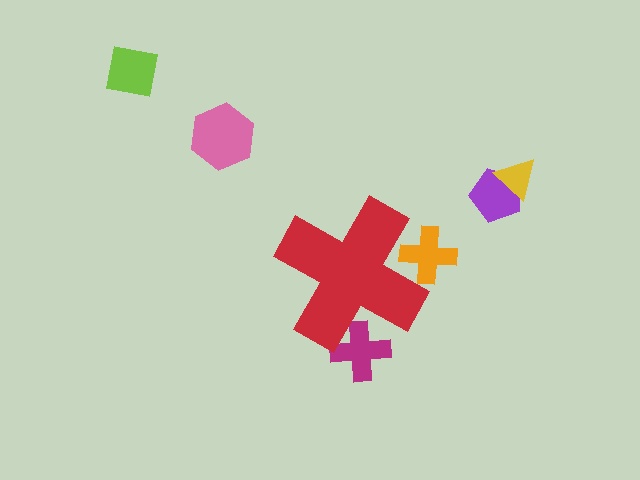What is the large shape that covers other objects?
A red cross.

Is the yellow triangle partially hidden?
No, the yellow triangle is fully visible.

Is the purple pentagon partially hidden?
No, the purple pentagon is fully visible.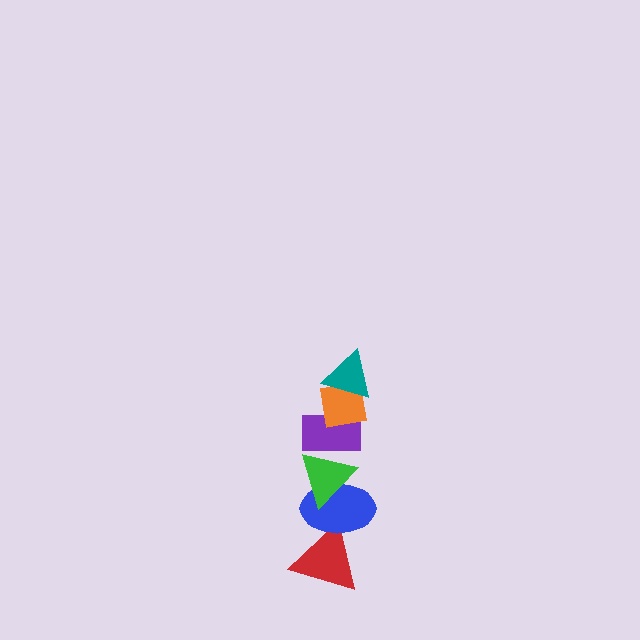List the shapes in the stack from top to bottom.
From top to bottom: the teal triangle, the orange square, the purple rectangle, the green triangle, the blue ellipse, the red triangle.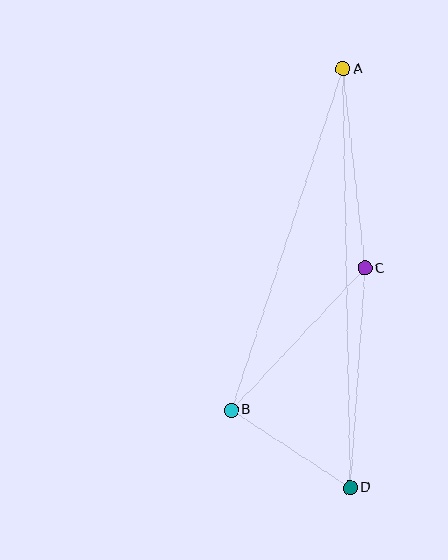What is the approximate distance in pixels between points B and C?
The distance between B and C is approximately 195 pixels.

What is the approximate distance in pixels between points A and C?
The distance between A and C is approximately 200 pixels.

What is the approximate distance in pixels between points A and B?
The distance between A and B is approximately 359 pixels.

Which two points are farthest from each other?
Points A and D are farthest from each other.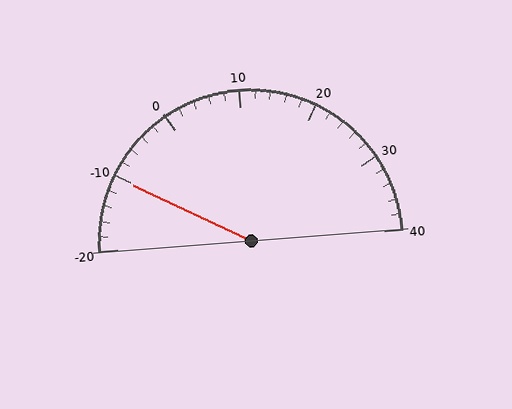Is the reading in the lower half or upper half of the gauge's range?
The reading is in the lower half of the range (-20 to 40).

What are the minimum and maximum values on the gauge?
The gauge ranges from -20 to 40.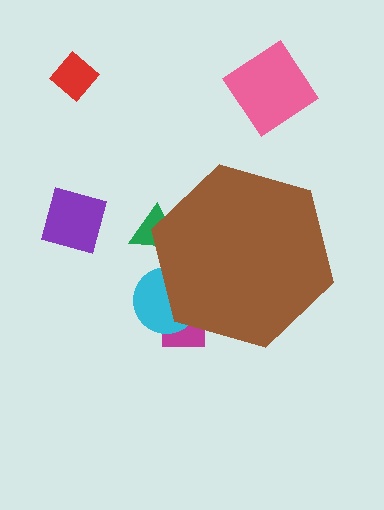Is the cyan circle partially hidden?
Yes, the cyan circle is partially hidden behind the brown hexagon.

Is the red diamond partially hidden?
No, the red diamond is fully visible.